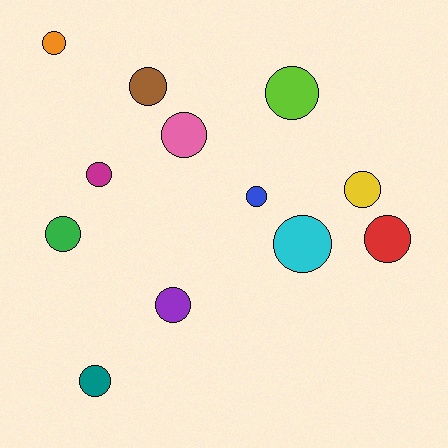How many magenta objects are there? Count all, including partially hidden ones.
There is 1 magenta object.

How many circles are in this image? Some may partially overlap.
There are 12 circles.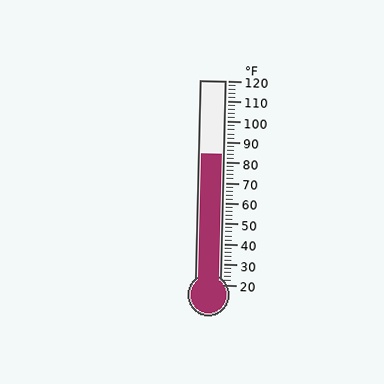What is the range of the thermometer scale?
The thermometer scale ranges from 20°F to 120°F.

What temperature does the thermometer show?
The thermometer shows approximately 84°F.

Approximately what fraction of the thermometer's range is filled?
The thermometer is filled to approximately 65% of its range.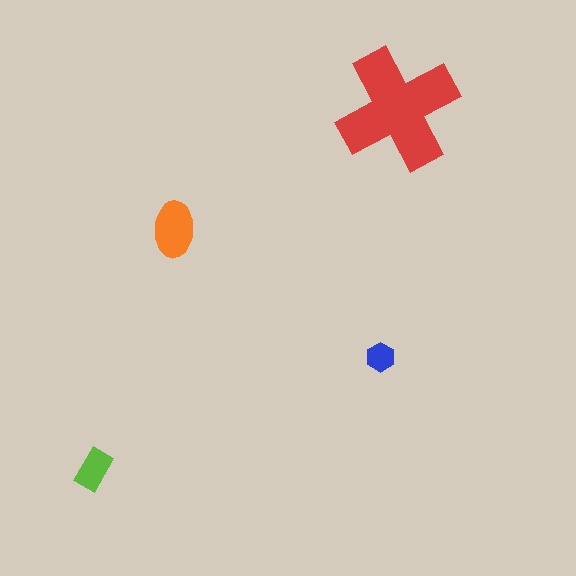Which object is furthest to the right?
The red cross is rightmost.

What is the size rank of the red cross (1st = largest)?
1st.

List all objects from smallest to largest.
The blue hexagon, the lime rectangle, the orange ellipse, the red cross.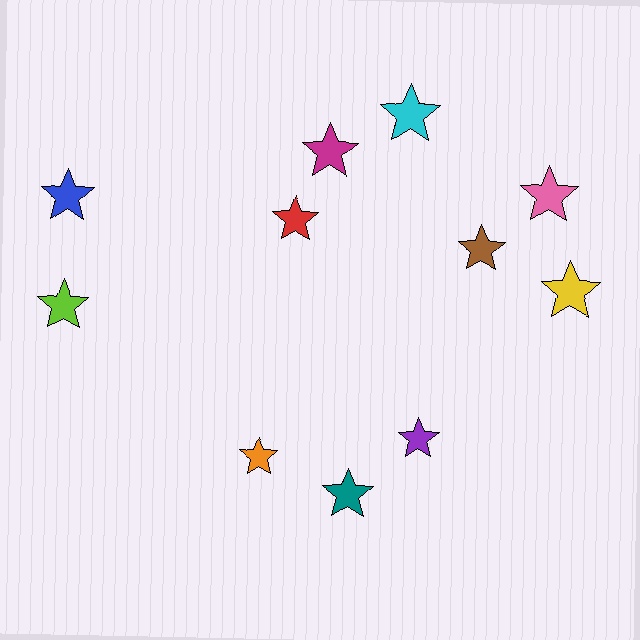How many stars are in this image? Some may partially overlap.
There are 11 stars.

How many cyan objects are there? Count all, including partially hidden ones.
There is 1 cyan object.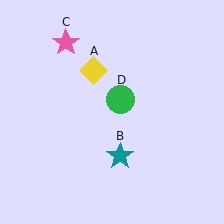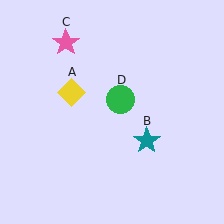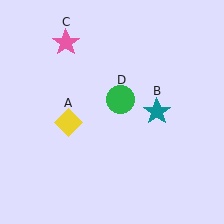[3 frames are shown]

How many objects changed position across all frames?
2 objects changed position: yellow diamond (object A), teal star (object B).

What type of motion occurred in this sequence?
The yellow diamond (object A), teal star (object B) rotated counterclockwise around the center of the scene.